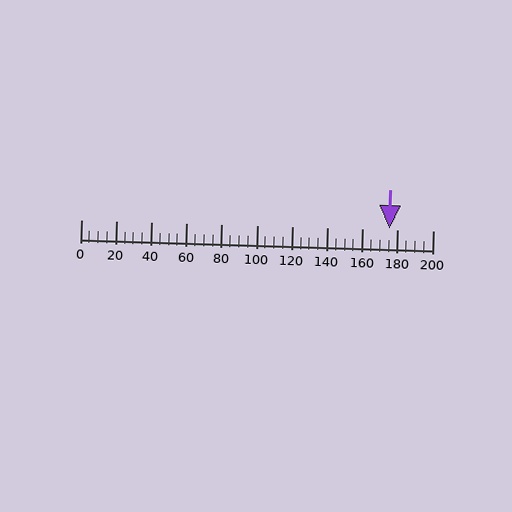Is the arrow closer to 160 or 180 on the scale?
The arrow is closer to 180.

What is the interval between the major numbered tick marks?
The major tick marks are spaced 20 units apart.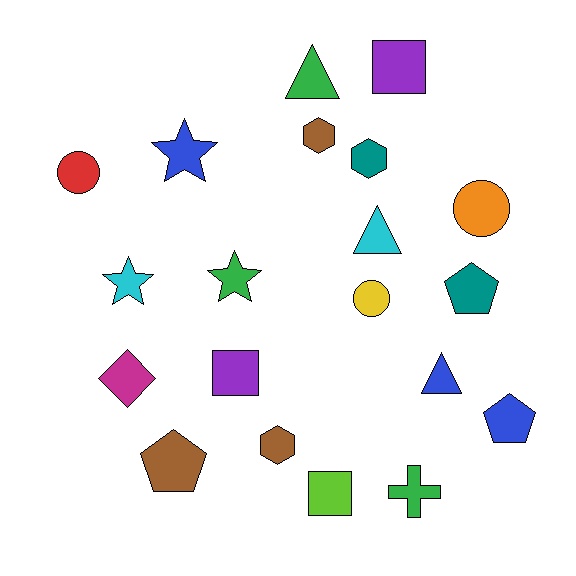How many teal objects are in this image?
There are 2 teal objects.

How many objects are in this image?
There are 20 objects.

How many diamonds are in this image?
There is 1 diamond.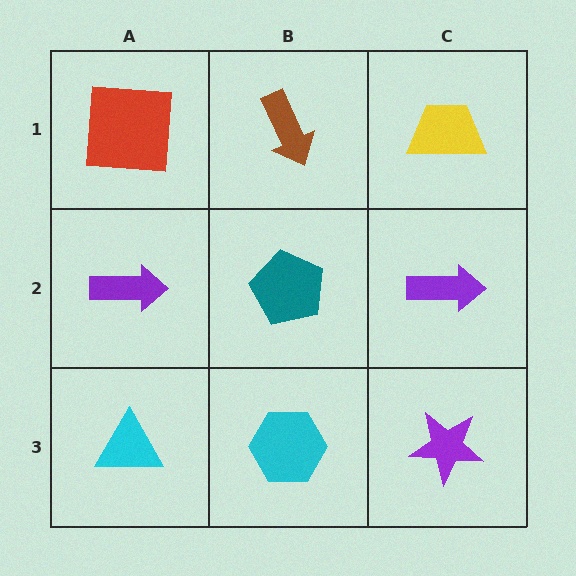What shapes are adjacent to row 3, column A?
A purple arrow (row 2, column A), a cyan hexagon (row 3, column B).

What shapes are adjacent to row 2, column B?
A brown arrow (row 1, column B), a cyan hexagon (row 3, column B), a purple arrow (row 2, column A), a purple arrow (row 2, column C).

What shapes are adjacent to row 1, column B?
A teal pentagon (row 2, column B), a red square (row 1, column A), a yellow trapezoid (row 1, column C).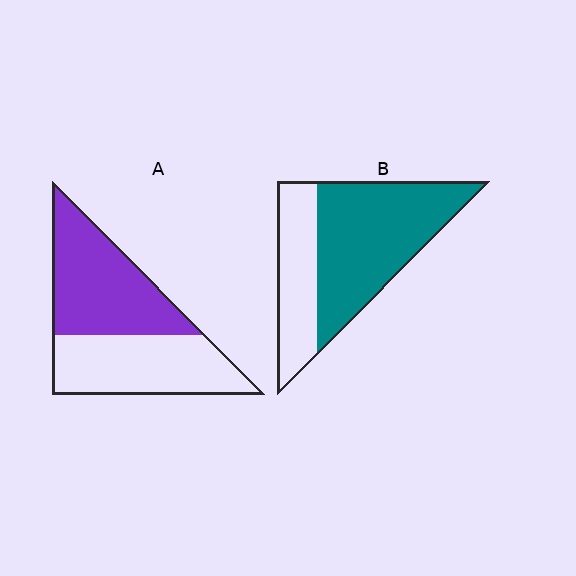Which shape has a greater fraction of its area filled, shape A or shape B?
Shape B.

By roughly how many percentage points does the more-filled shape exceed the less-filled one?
By roughly 15 percentage points (B over A).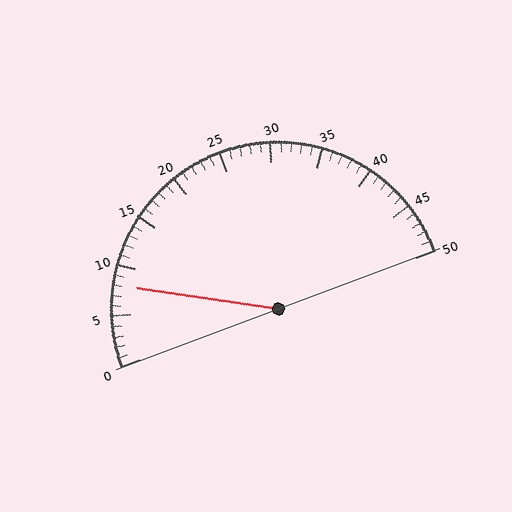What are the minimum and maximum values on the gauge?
The gauge ranges from 0 to 50.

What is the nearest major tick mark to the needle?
The nearest major tick mark is 10.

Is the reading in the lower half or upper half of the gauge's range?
The reading is in the lower half of the range (0 to 50).